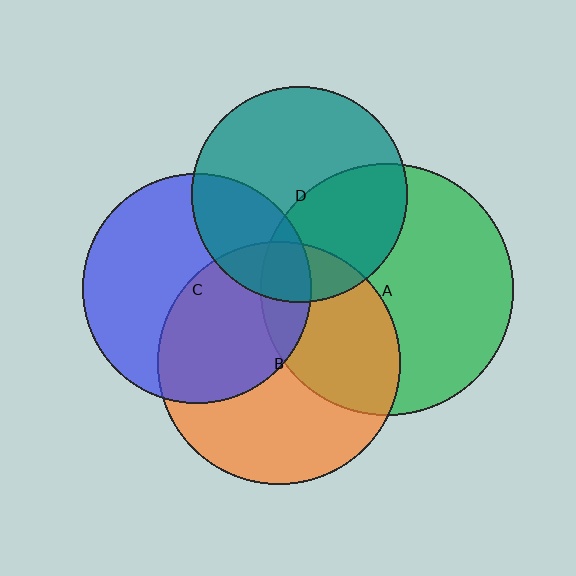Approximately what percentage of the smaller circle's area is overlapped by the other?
Approximately 45%.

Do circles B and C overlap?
Yes.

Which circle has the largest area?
Circle A (green).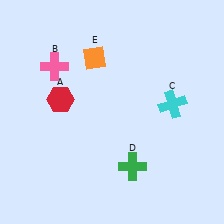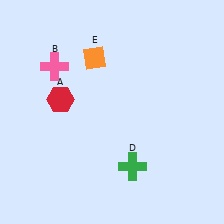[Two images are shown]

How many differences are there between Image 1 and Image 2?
There is 1 difference between the two images.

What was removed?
The cyan cross (C) was removed in Image 2.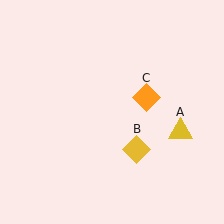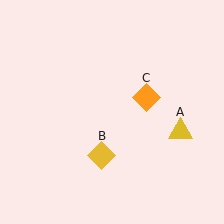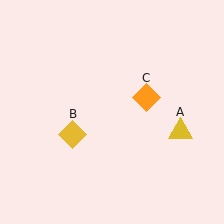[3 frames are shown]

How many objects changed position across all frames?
1 object changed position: yellow diamond (object B).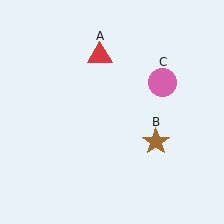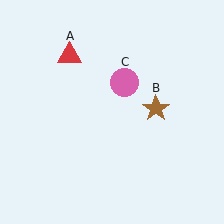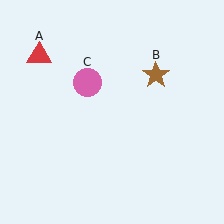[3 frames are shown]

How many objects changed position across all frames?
3 objects changed position: red triangle (object A), brown star (object B), pink circle (object C).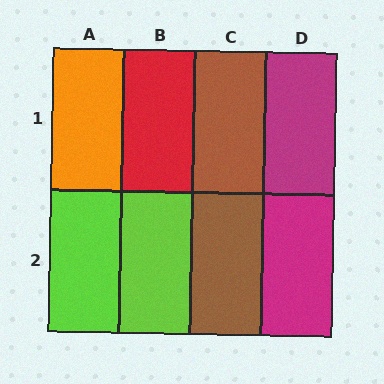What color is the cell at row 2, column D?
Magenta.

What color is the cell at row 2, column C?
Brown.